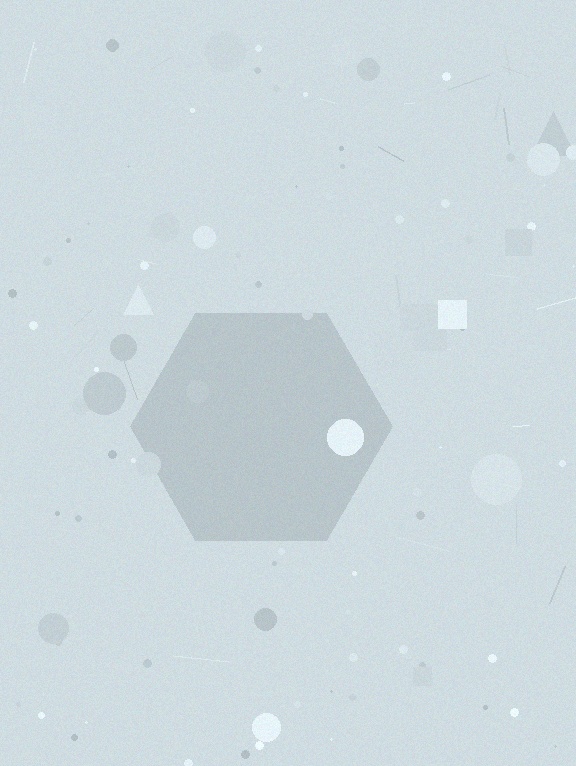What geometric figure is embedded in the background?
A hexagon is embedded in the background.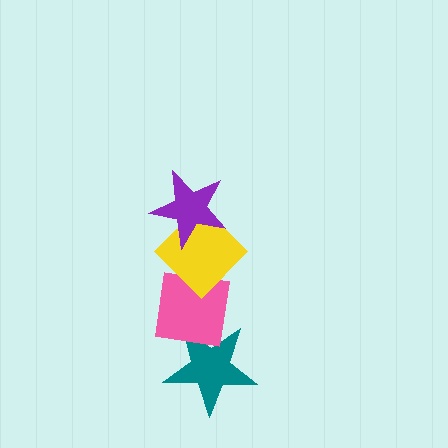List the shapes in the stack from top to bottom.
From top to bottom: the purple star, the yellow diamond, the pink square, the teal star.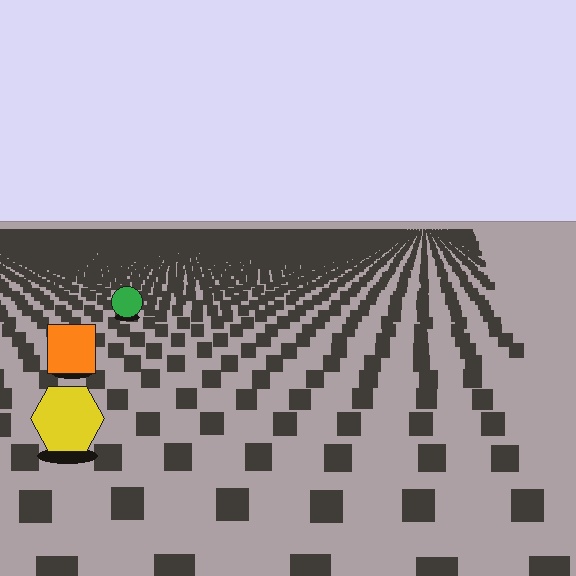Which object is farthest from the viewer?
The green circle is farthest from the viewer. It appears smaller and the ground texture around it is denser.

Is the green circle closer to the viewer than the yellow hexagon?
No. The yellow hexagon is closer — you can tell from the texture gradient: the ground texture is coarser near it.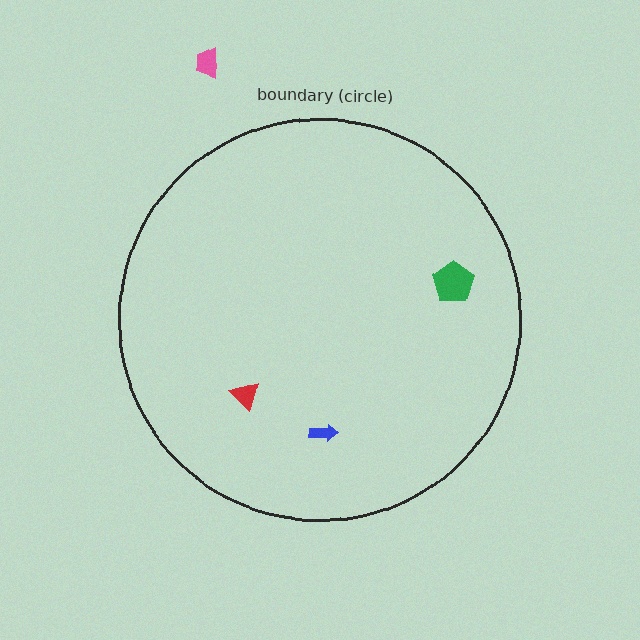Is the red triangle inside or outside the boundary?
Inside.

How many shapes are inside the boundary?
3 inside, 1 outside.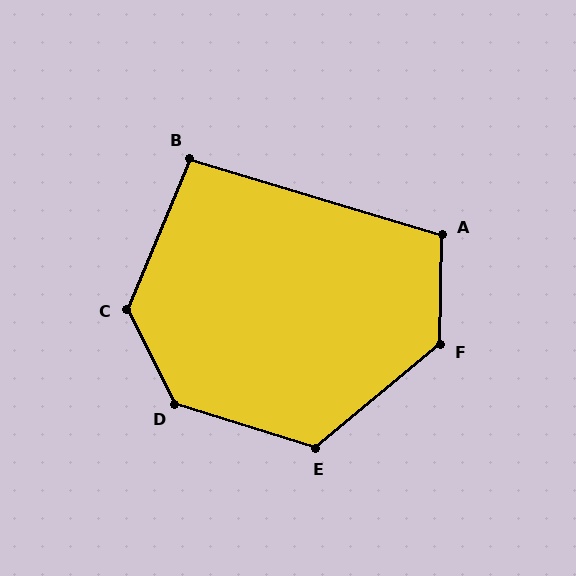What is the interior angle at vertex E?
Approximately 123 degrees (obtuse).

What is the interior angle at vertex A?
Approximately 106 degrees (obtuse).